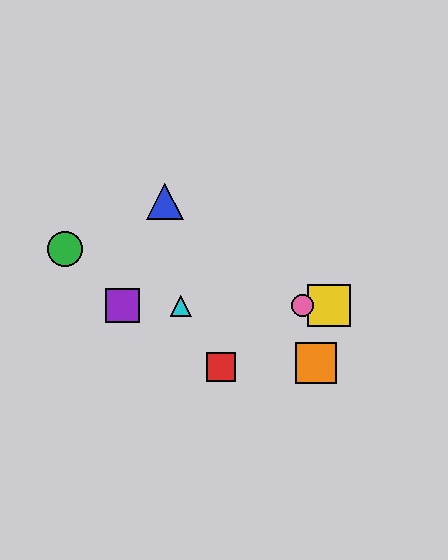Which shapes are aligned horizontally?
The yellow square, the purple square, the cyan triangle, the pink circle are aligned horizontally.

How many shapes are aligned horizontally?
4 shapes (the yellow square, the purple square, the cyan triangle, the pink circle) are aligned horizontally.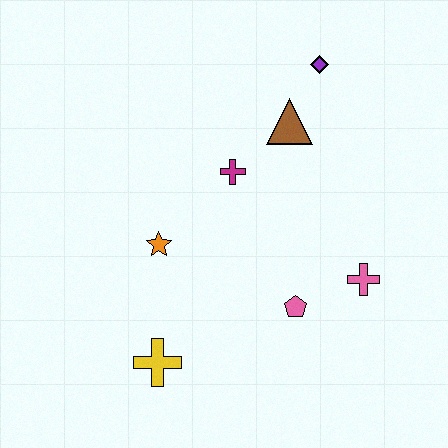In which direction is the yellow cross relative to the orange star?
The yellow cross is below the orange star.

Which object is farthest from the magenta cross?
The yellow cross is farthest from the magenta cross.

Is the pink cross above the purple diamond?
No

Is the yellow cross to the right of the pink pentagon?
No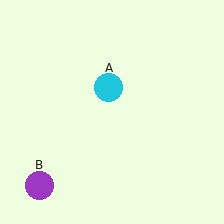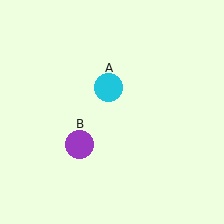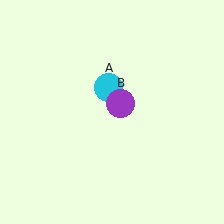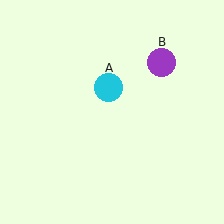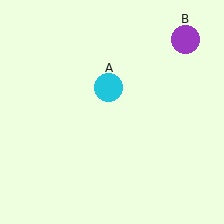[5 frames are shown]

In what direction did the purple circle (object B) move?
The purple circle (object B) moved up and to the right.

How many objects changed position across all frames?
1 object changed position: purple circle (object B).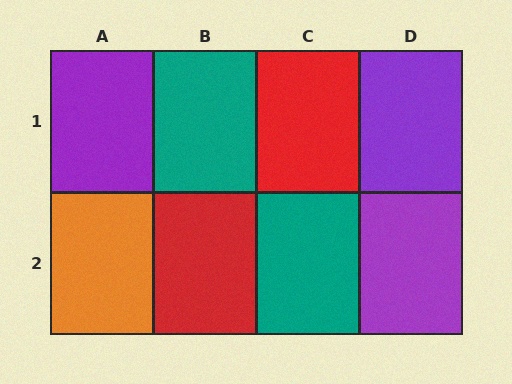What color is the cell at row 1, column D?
Purple.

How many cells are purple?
3 cells are purple.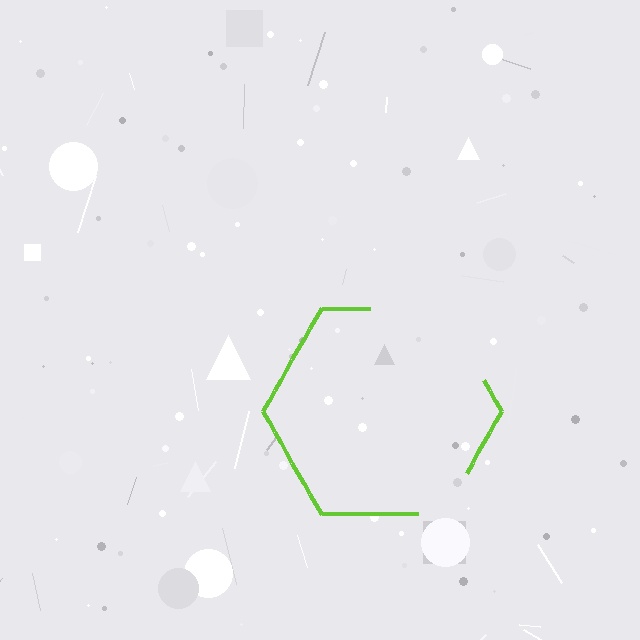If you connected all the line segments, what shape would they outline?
They would outline a hexagon.